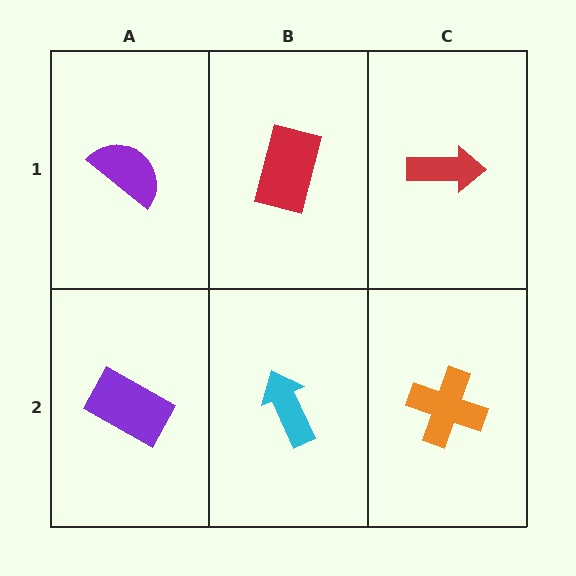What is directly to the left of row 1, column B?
A purple semicircle.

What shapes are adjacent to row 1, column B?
A cyan arrow (row 2, column B), a purple semicircle (row 1, column A), a red arrow (row 1, column C).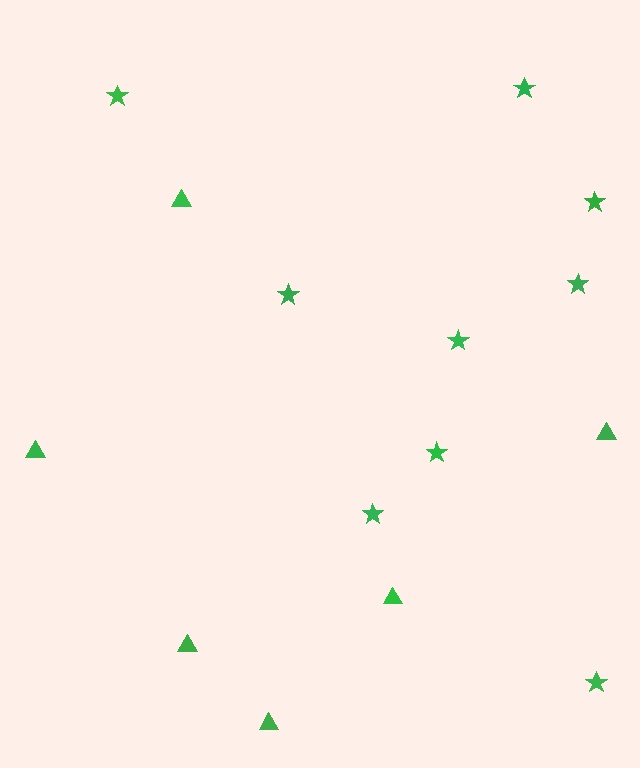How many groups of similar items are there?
There are 2 groups: one group of stars (9) and one group of triangles (6).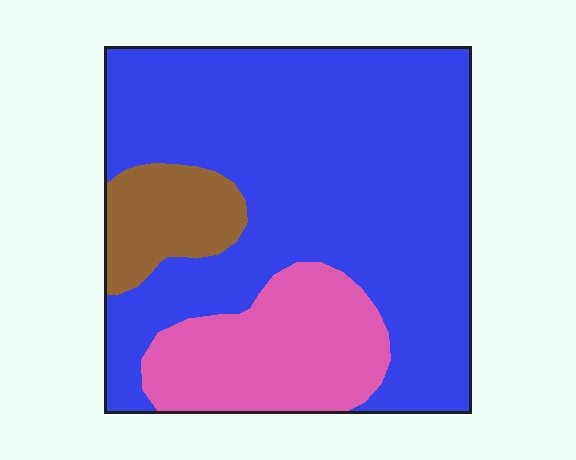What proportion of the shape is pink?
Pink covers roughly 20% of the shape.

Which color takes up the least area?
Brown, at roughly 10%.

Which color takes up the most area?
Blue, at roughly 70%.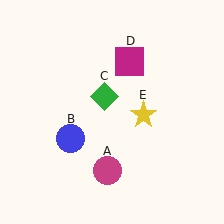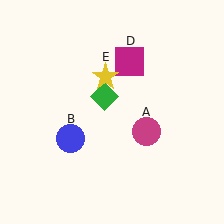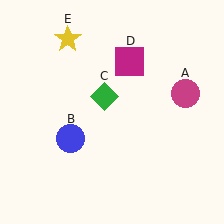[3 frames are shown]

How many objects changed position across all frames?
2 objects changed position: magenta circle (object A), yellow star (object E).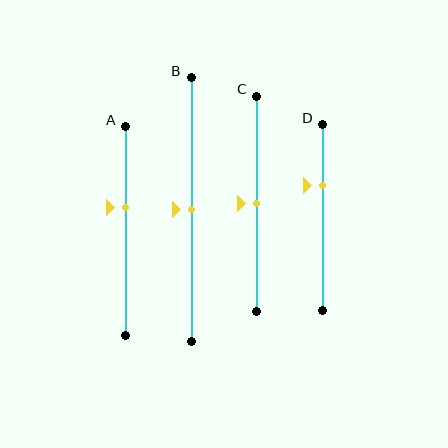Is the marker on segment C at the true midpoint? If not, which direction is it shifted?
Yes, the marker on segment C is at the true midpoint.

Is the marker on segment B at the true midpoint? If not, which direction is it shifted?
Yes, the marker on segment B is at the true midpoint.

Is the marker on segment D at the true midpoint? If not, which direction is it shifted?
No, the marker on segment D is shifted upward by about 17% of the segment length.